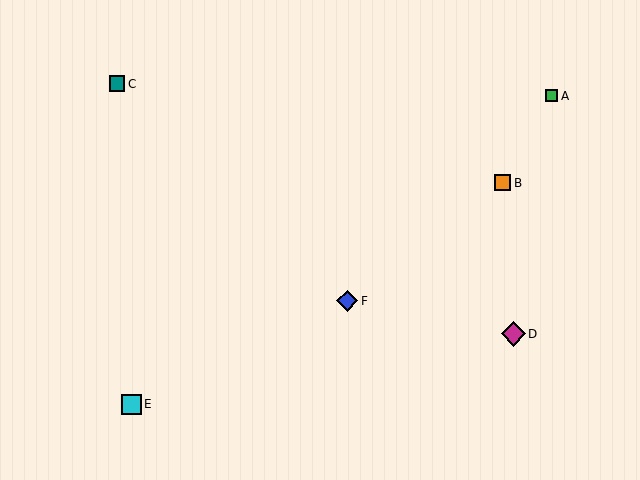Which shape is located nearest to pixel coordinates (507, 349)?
The magenta diamond (labeled D) at (513, 334) is nearest to that location.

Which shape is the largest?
The magenta diamond (labeled D) is the largest.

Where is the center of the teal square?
The center of the teal square is at (117, 84).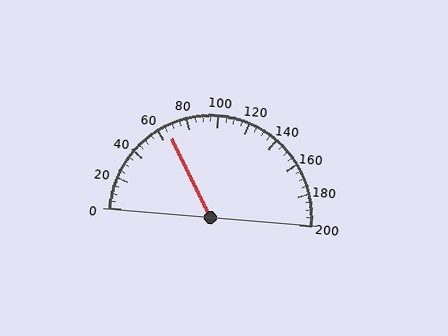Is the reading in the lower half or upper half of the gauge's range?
The reading is in the lower half of the range (0 to 200).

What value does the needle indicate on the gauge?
The needle indicates approximately 65.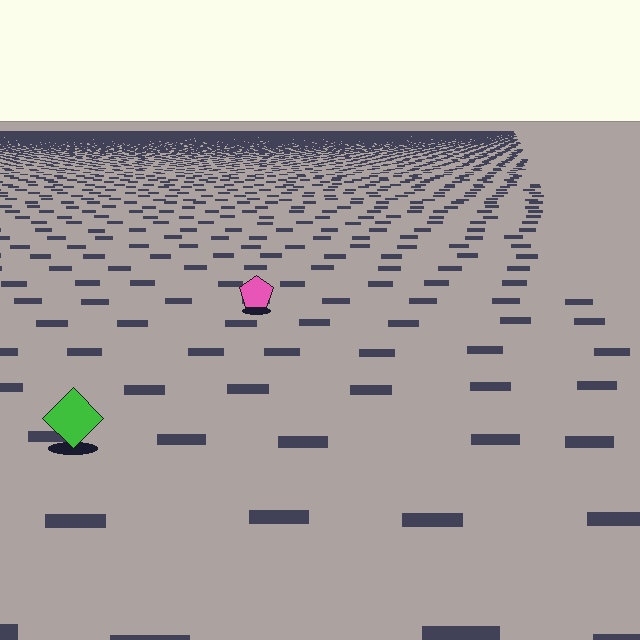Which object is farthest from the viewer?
The pink pentagon is farthest from the viewer. It appears smaller and the ground texture around it is denser.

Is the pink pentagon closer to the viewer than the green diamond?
No. The green diamond is closer — you can tell from the texture gradient: the ground texture is coarser near it.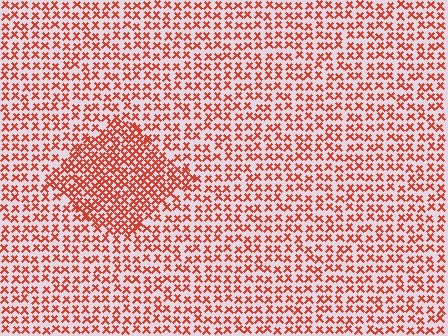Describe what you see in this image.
The image contains small red elements arranged at two different densities. A diamond-shaped region is visible where the elements are more densely packed than the surrounding area.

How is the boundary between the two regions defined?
The boundary is defined by a change in element density (approximately 1.8x ratio). All elements are the same color, size, and shape.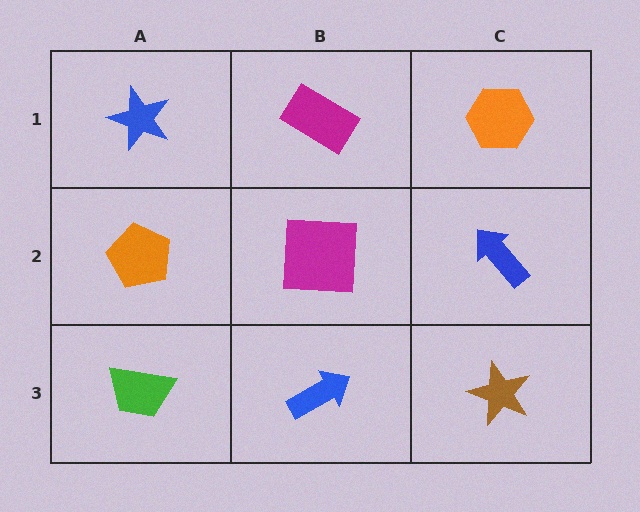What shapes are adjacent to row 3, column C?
A blue arrow (row 2, column C), a blue arrow (row 3, column B).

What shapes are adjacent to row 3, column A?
An orange pentagon (row 2, column A), a blue arrow (row 3, column B).